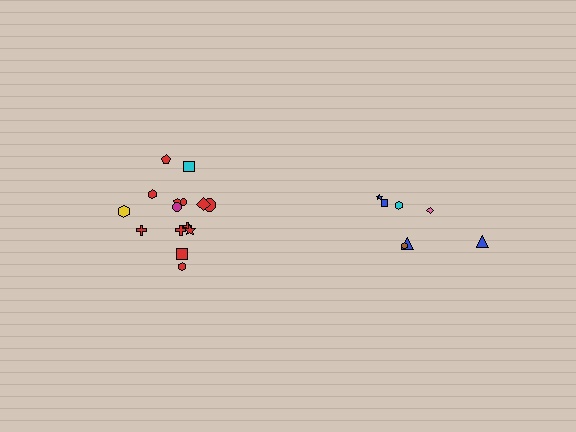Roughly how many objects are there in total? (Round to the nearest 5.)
Roughly 20 objects in total.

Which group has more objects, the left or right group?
The left group.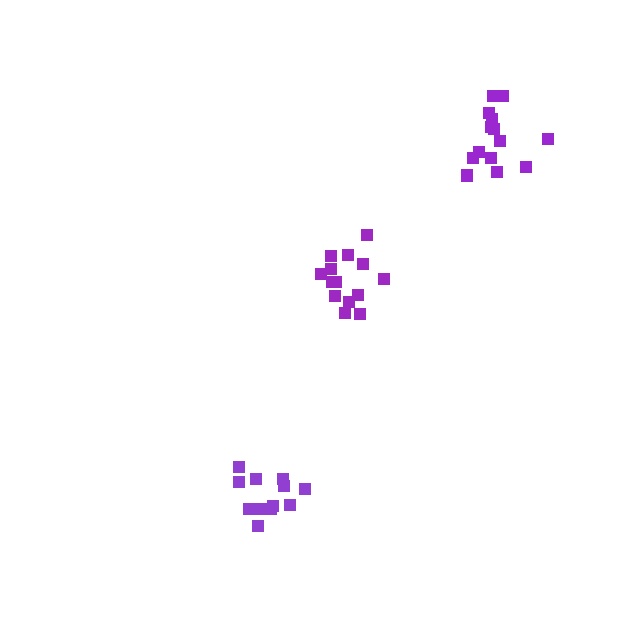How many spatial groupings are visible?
There are 3 spatial groupings.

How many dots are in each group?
Group 1: 14 dots, Group 2: 14 dots, Group 3: 13 dots (41 total).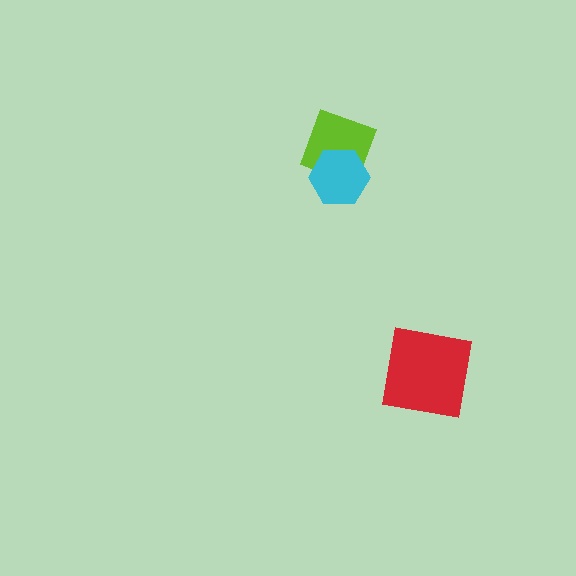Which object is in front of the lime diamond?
The cyan hexagon is in front of the lime diamond.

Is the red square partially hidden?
No, no other shape covers it.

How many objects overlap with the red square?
0 objects overlap with the red square.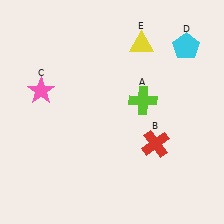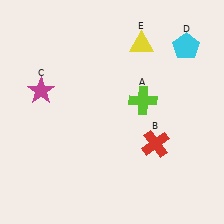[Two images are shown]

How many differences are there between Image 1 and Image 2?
There is 1 difference between the two images.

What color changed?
The star (C) changed from pink in Image 1 to magenta in Image 2.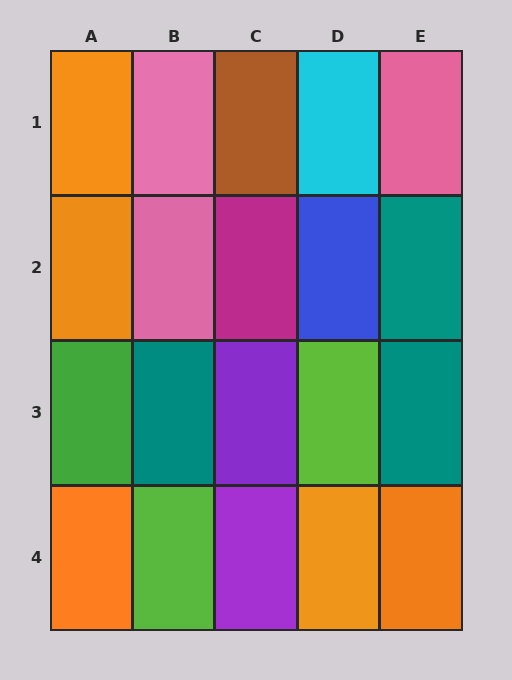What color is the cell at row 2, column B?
Pink.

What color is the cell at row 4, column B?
Lime.